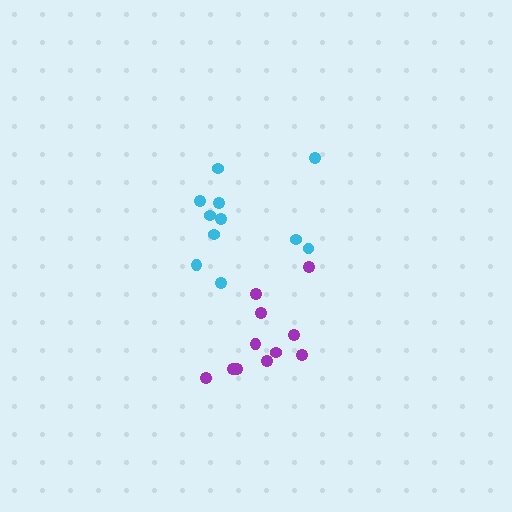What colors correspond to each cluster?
The clusters are colored: purple, cyan.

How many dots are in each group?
Group 1: 11 dots, Group 2: 11 dots (22 total).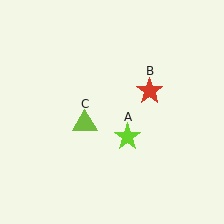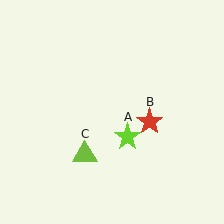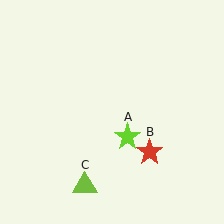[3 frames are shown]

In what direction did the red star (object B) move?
The red star (object B) moved down.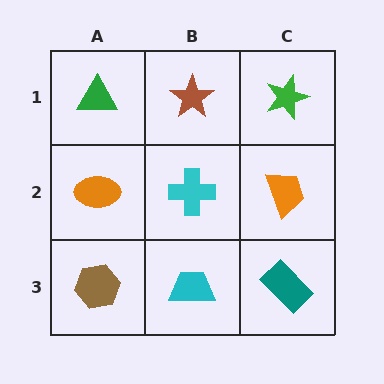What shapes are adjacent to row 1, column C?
An orange trapezoid (row 2, column C), a brown star (row 1, column B).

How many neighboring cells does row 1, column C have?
2.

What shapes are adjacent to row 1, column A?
An orange ellipse (row 2, column A), a brown star (row 1, column B).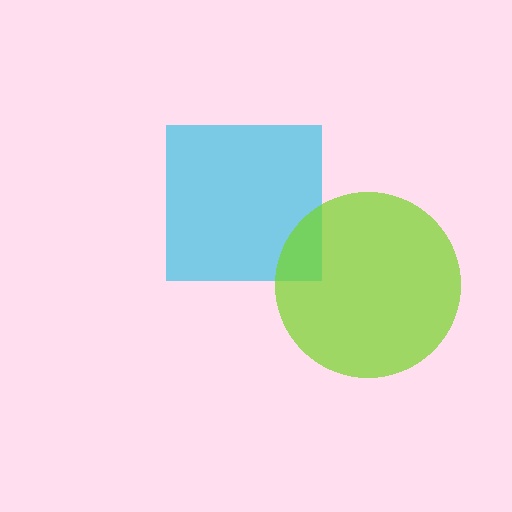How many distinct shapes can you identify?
There are 2 distinct shapes: a cyan square, a lime circle.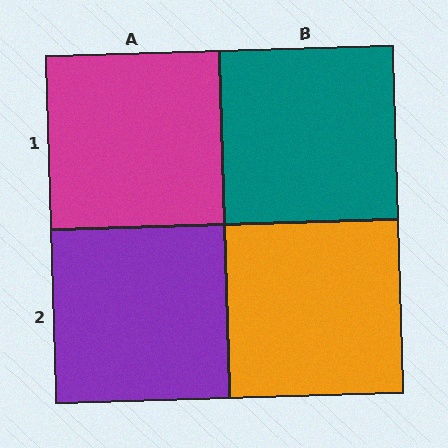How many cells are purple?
1 cell is purple.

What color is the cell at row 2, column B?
Orange.